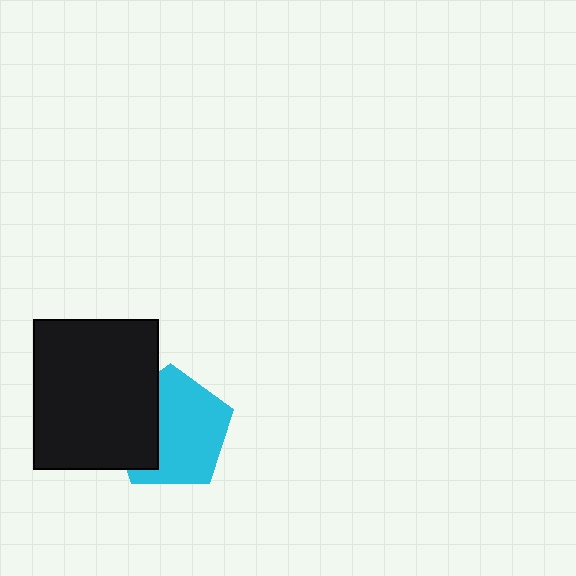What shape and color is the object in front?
The object in front is a black rectangle.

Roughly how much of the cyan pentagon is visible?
Most of it is visible (roughly 66%).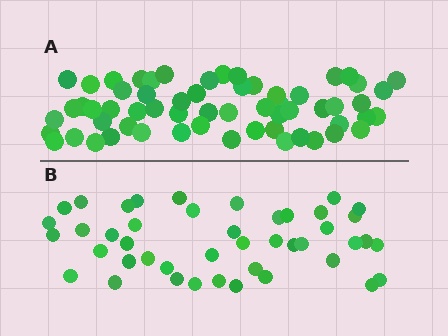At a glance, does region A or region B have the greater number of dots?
Region A (the top region) has more dots.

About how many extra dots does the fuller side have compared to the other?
Region A has approximately 15 more dots than region B.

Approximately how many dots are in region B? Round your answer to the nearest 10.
About 40 dots. (The exact count is 44, which rounds to 40.)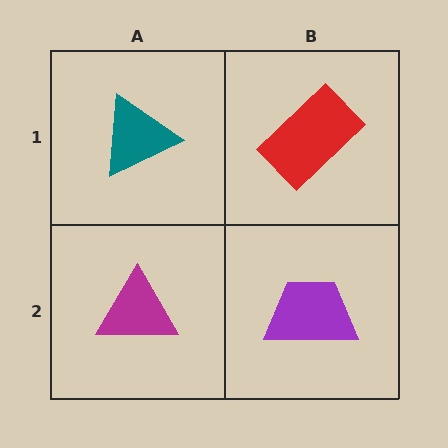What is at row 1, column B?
A red rectangle.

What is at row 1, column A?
A teal triangle.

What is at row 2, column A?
A magenta triangle.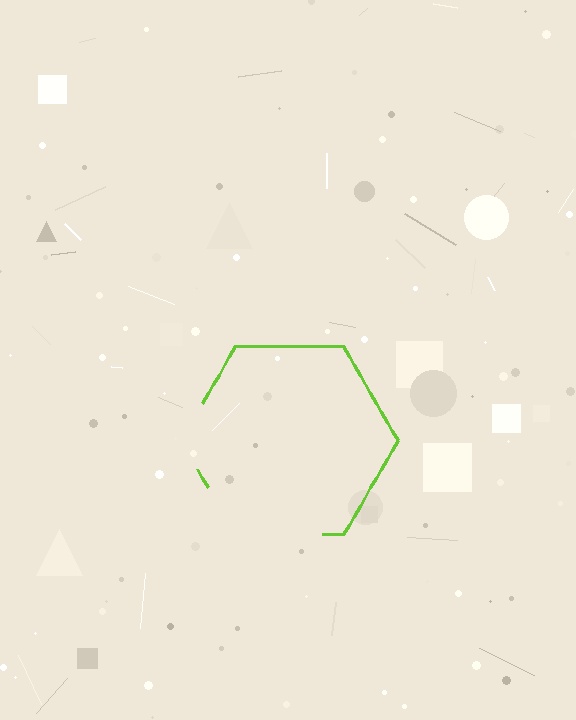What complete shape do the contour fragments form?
The contour fragments form a hexagon.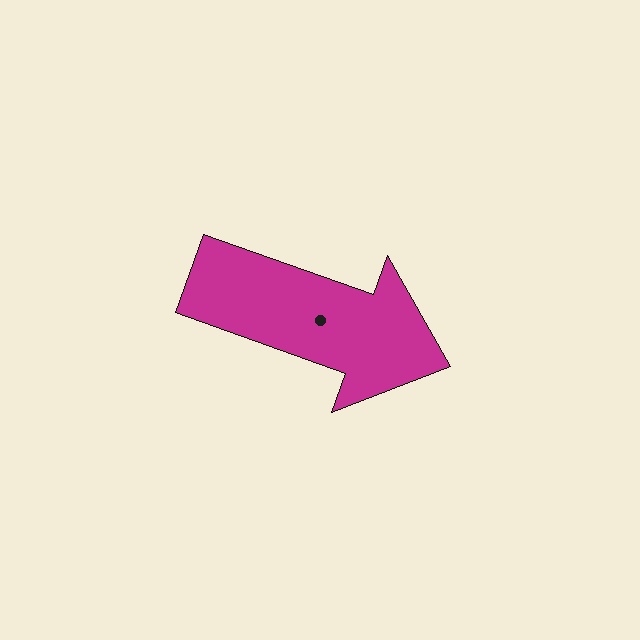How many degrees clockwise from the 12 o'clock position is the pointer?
Approximately 110 degrees.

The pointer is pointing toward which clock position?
Roughly 4 o'clock.